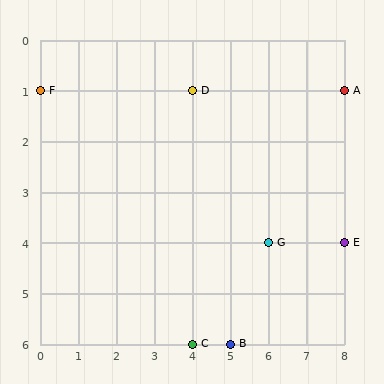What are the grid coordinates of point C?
Point C is at grid coordinates (4, 6).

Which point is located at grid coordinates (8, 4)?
Point E is at (8, 4).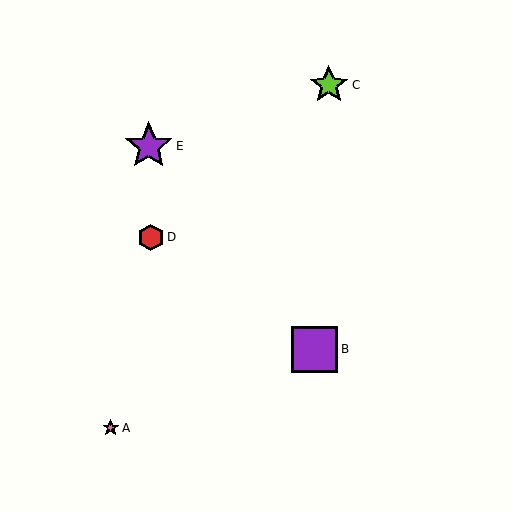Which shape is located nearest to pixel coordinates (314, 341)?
The purple square (labeled B) at (315, 349) is nearest to that location.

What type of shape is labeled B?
Shape B is a purple square.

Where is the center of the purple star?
The center of the purple star is at (149, 146).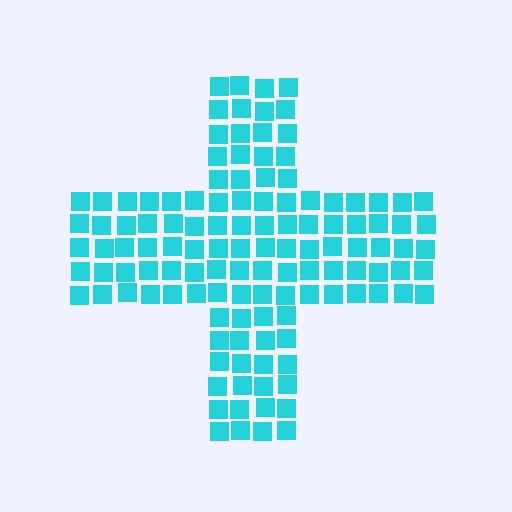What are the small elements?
The small elements are squares.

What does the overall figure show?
The overall figure shows a cross.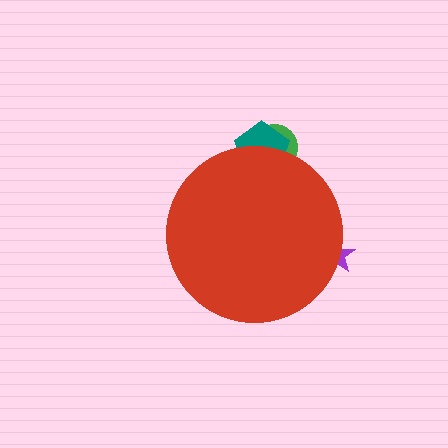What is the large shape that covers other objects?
A red circle.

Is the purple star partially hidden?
Yes, the purple star is partially hidden behind the red circle.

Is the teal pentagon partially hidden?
Yes, the teal pentagon is partially hidden behind the red circle.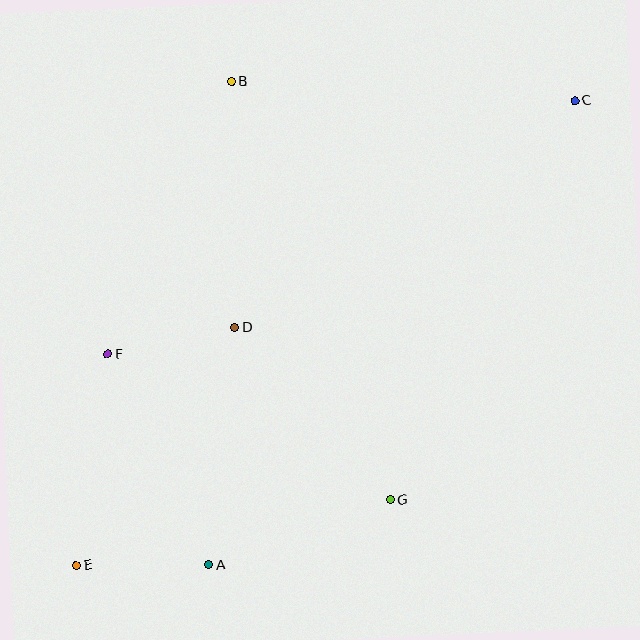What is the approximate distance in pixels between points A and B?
The distance between A and B is approximately 484 pixels.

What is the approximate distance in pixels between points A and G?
The distance between A and G is approximately 193 pixels.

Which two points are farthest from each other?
Points C and E are farthest from each other.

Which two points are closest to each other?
Points D and F are closest to each other.